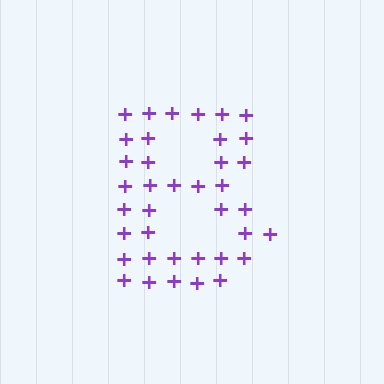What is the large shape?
The large shape is the letter B.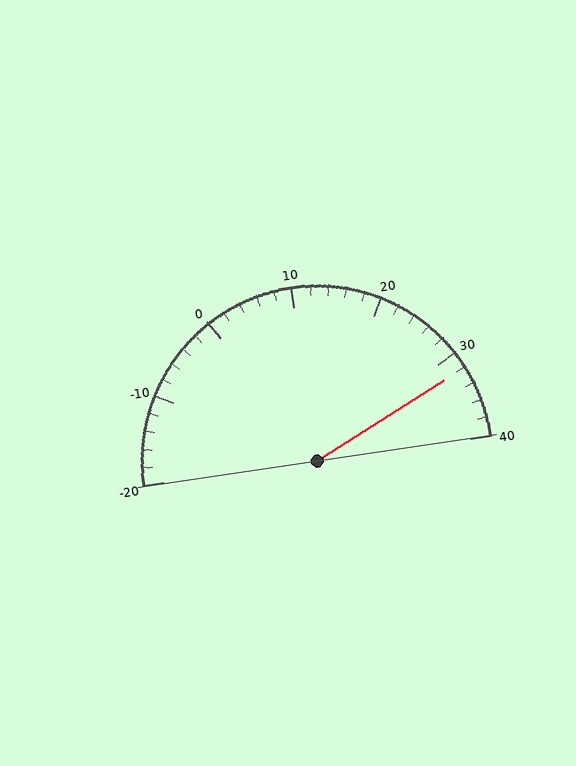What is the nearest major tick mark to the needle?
The nearest major tick mark is 30.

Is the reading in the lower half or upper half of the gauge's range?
The reading is in the upper half of the range (-20 to 40).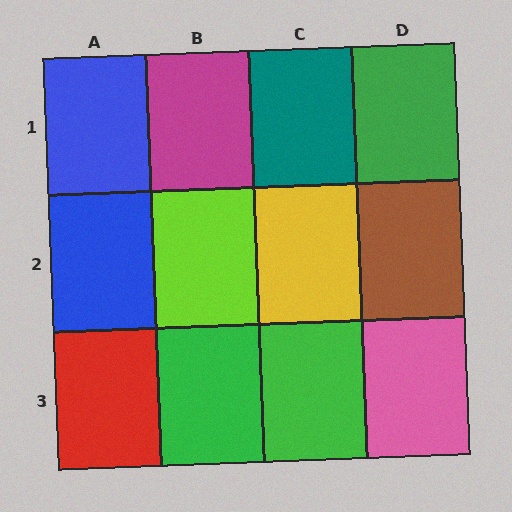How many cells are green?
3 cells are green.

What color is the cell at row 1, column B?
Magenta.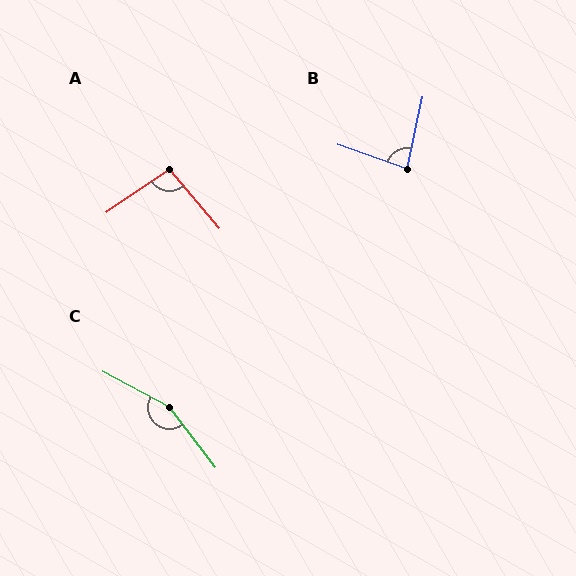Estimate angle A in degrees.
Approximately 96 degrees.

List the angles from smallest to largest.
B (83°), A (96°), C (155°).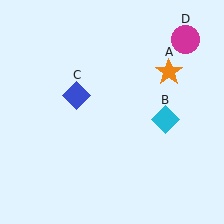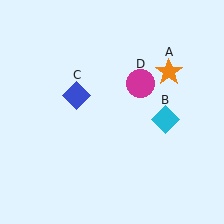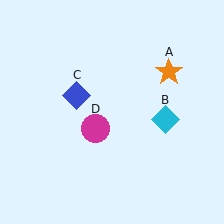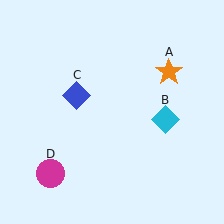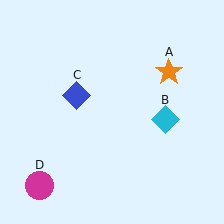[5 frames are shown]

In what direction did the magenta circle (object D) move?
The magenta circle (object D) moved down and to the left.